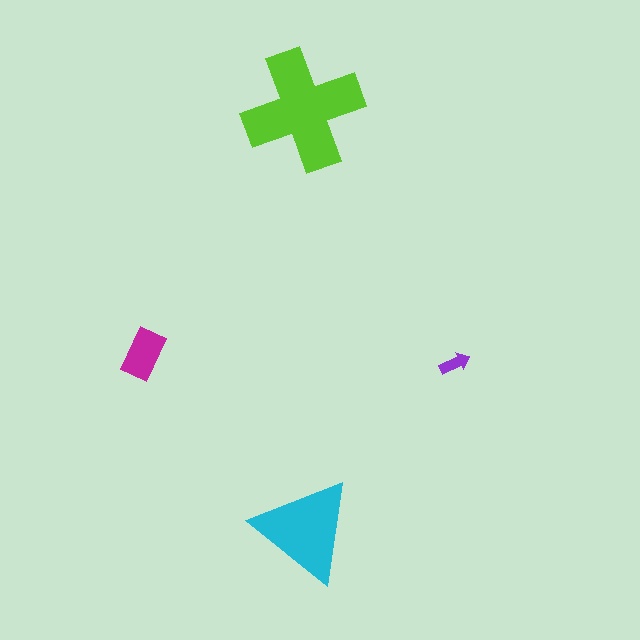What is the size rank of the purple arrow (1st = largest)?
4th.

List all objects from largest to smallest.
The lime cross, the cyan triangle, the magenta rectangle, the purple arrow.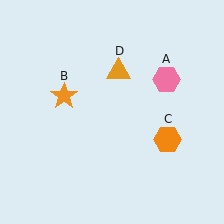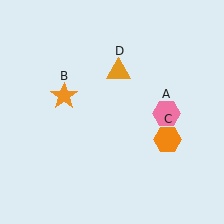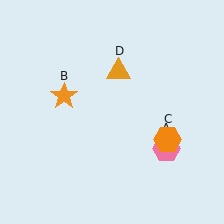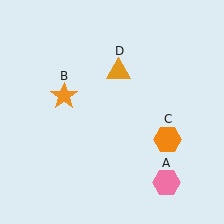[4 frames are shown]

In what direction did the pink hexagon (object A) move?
The pink hexagon (object A) moved down.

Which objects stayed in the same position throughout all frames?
Orange star (object B) and orange hexagon (object C) and orange triangle (object D) remained stationary.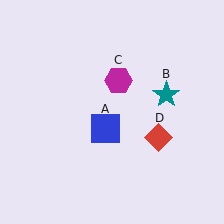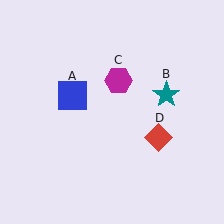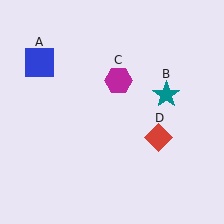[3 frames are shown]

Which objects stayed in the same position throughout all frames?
Teal star (object B) and magenta hexagon (object C) and red diamond (object D) remained stationary.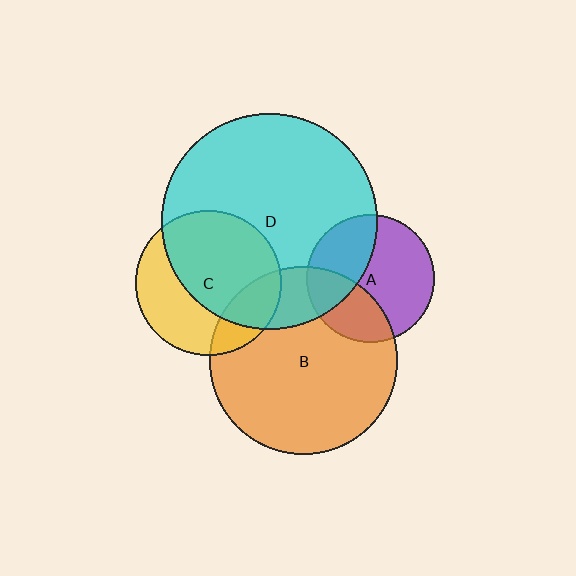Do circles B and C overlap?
Yes.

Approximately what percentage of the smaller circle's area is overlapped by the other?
Approximately 20%.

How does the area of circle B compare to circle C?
Approximately 1.7 times.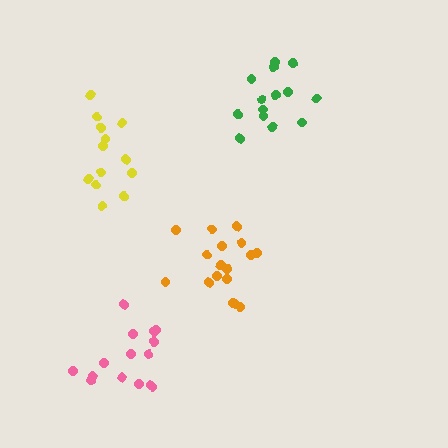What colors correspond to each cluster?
The clusters are colored: orange, green, yellow, pink.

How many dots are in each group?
Group 1: 17 dots, Group 2: 14 dots, Group 3: 13 dots, Group 4: 15 dots (59 total).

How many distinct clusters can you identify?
There are 4 distinct clusters.